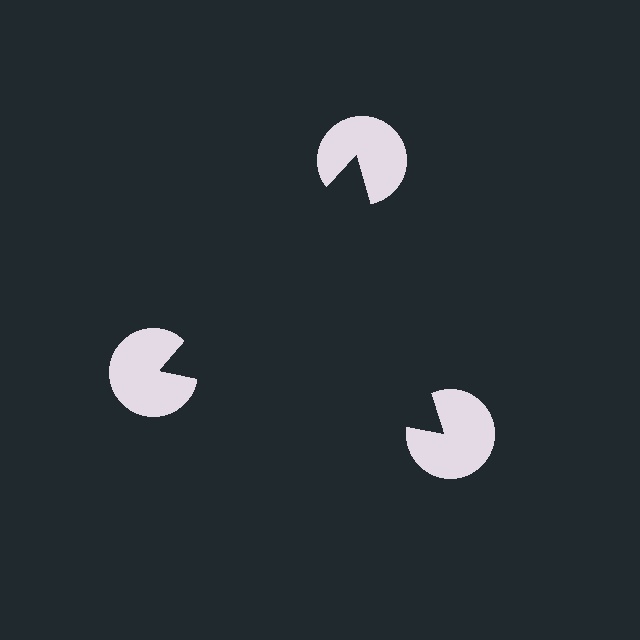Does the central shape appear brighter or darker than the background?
It typically appears slightly darker than the background, even though no actual brightness change is drawn.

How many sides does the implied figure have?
3 sides.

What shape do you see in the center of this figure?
An illusory triangle — its edges are inferred from the aligned wedge cuts in the pac-man discs, not physically drawn.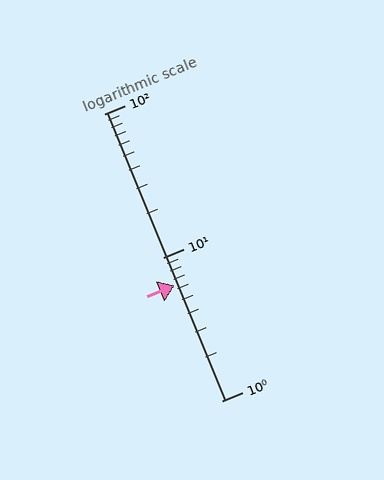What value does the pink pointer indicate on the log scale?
The pointer indicates approximately 6.4.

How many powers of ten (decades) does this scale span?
The scale spans 2 decades, from 1 to 100.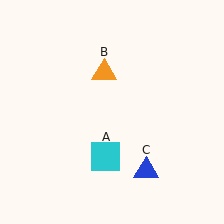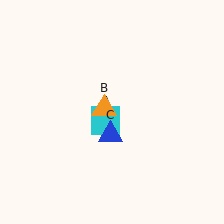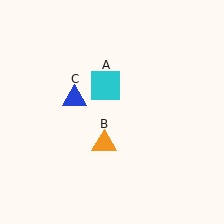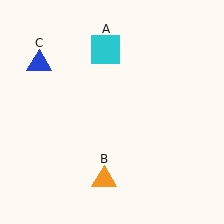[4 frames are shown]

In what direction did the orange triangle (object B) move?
The orange triangle (object B) moved down.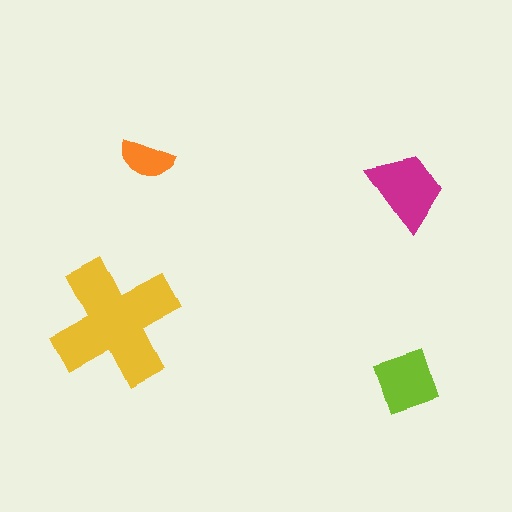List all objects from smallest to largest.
The orange semicircle, the lime diamond, the magenta trapezoid, the yellow cross.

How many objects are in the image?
There are 4 objects in the image.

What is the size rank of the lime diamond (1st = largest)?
3rd.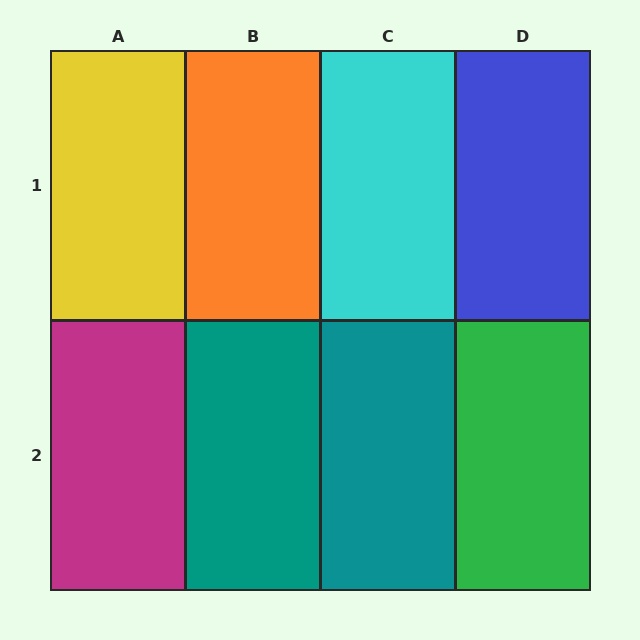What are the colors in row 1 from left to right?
Yellow, orange, cyan, blue.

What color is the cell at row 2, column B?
Teal.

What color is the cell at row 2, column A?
Magenta.